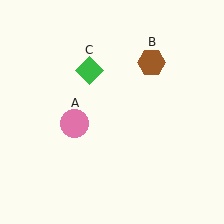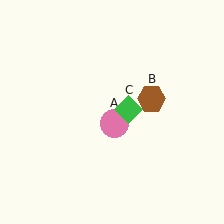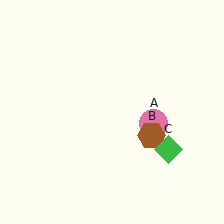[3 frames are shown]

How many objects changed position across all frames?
3 objects changed position: pink circle (object A), brown hexagon (object B), green diamond (object C).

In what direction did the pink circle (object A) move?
The pink circle (object A) moved right.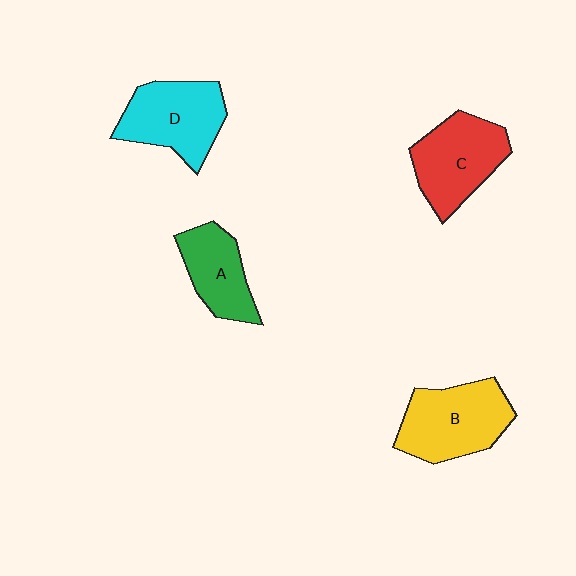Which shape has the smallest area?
Shape A (green).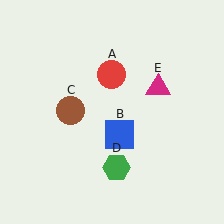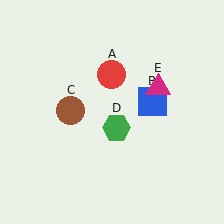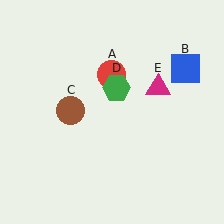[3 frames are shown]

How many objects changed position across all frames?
2 objects changed position: blue square (object B), green hexagon (object D).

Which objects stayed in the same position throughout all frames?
Red circle (object A) and brown circle (object C) and magenta triangle (object E) remained stationary.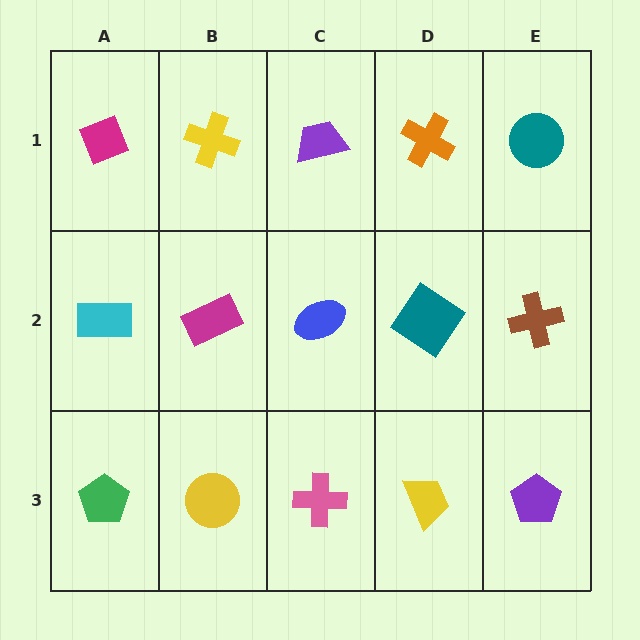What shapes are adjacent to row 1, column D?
A teal diamond (row 2, column D), a purple trapezoid (row 1, column C), a teal circle (row 1, column E).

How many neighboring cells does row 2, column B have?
4.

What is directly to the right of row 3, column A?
A yellow circle.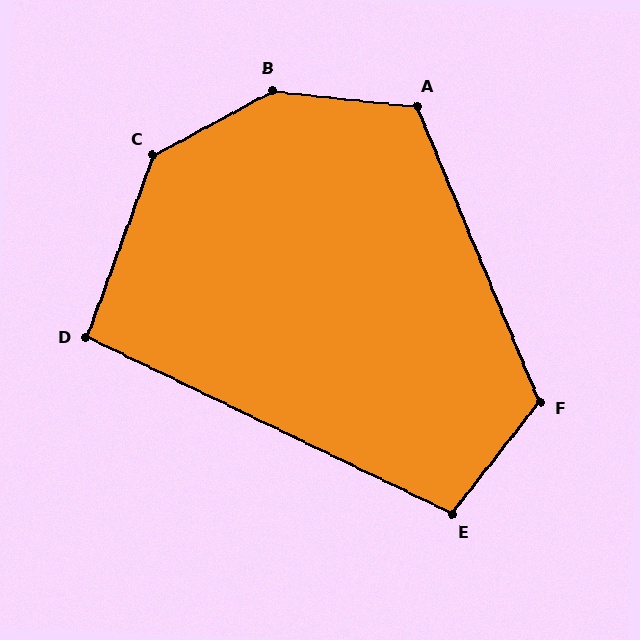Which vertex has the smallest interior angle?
D, at approximately 96 degrees.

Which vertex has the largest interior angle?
B, at approximately 145 degrees.